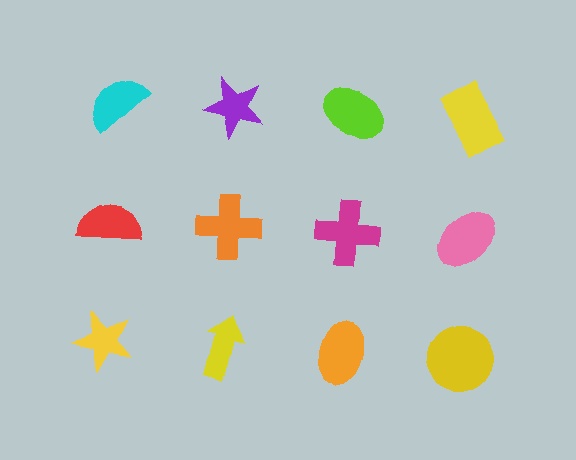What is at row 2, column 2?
An orange cross.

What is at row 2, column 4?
A pink ellipse.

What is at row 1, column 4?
A yellow rectangle.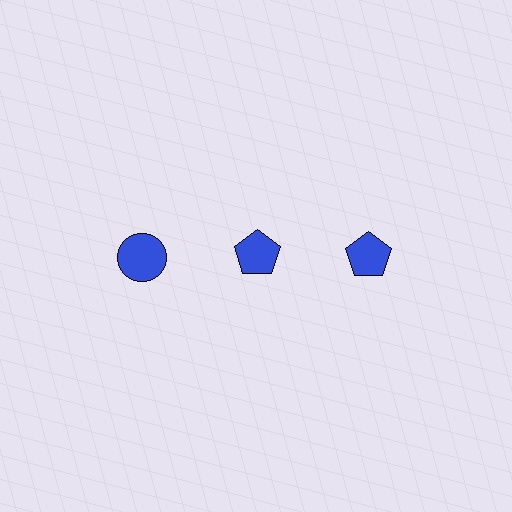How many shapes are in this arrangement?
There are 3 shapes arranged in a grid pattern.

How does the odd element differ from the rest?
It has a different shape: circle instead of pentagon.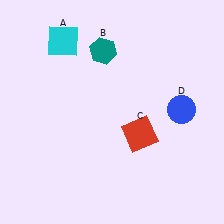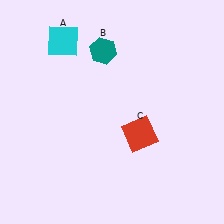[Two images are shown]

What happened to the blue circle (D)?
The blue circle (D) was removed in Image 2. It was in the top-right area of Image 1.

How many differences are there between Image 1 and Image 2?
There is 1 difference between the two images.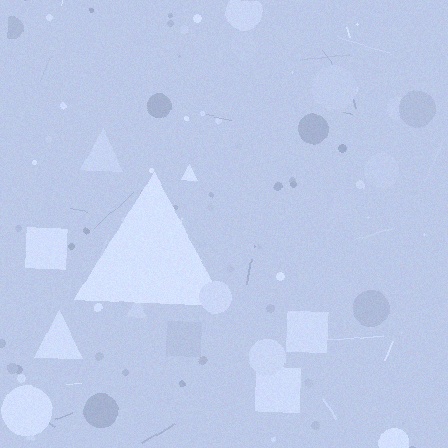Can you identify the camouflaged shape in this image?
The camouflaged shape is a triangle.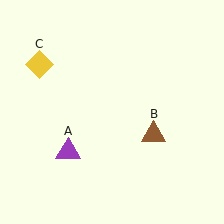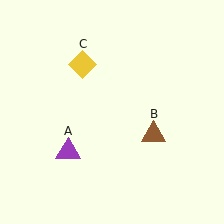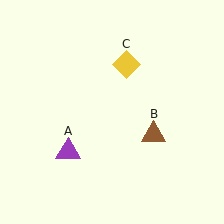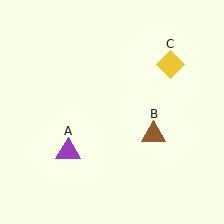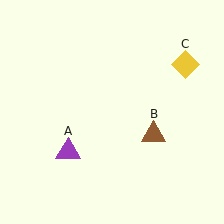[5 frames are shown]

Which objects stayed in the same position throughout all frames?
Purple triangle (object A) and brown triangle (object B) remained stationary.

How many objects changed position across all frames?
1 object changed position: yellow diamond (object C).